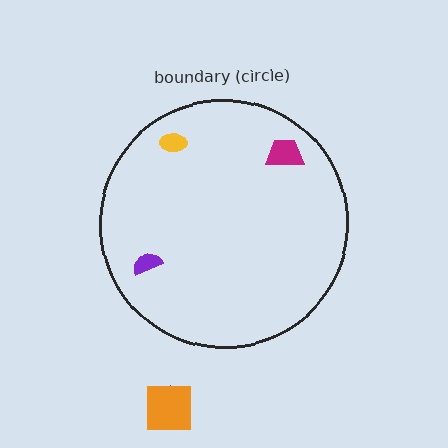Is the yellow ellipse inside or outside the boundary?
Inside.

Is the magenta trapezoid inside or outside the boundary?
Inside.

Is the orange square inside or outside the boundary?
Outside.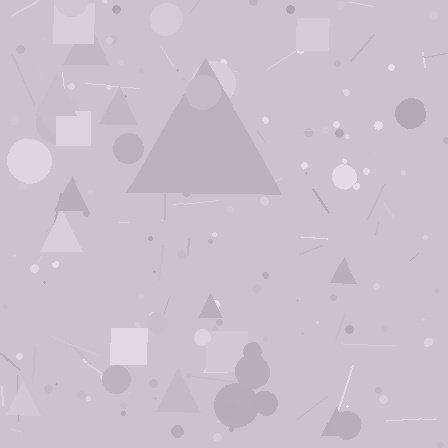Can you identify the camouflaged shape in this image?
The camouflaged shape is a triangle.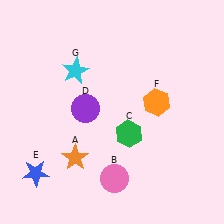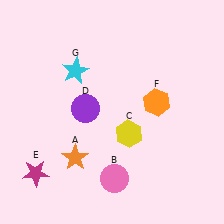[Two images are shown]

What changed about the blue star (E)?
In Image 1, E is blue. In Image 2, it changed to magenta.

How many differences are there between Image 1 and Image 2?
There are 2 differences between the two images.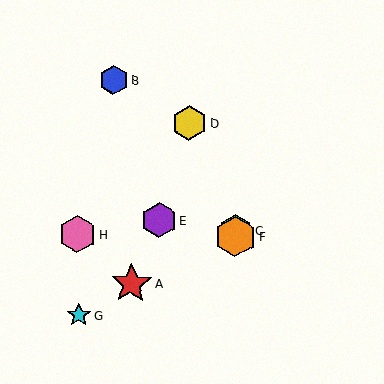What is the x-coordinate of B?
Object B is at x≈113.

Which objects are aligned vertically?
Objects C, F are aligned vertically.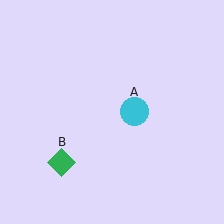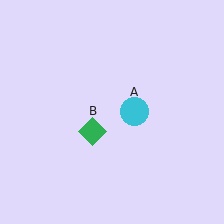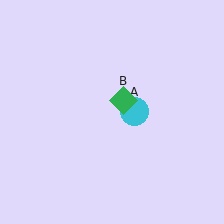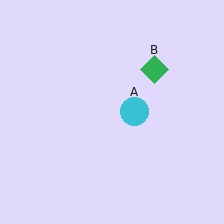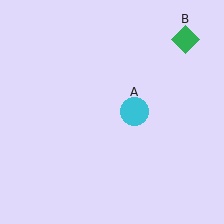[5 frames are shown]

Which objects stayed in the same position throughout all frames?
Cyan circle (object A) remained stationary.